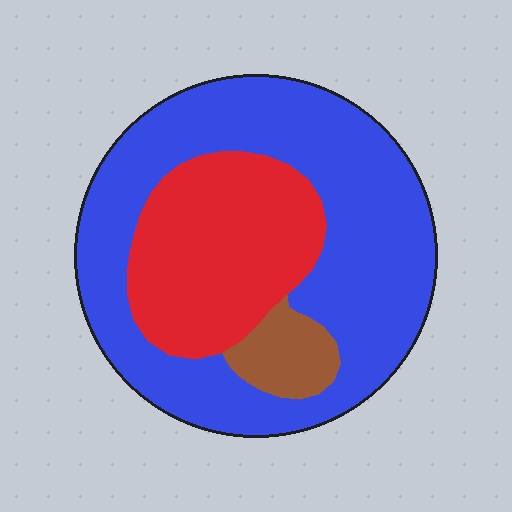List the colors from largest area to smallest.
From largest to smallest: blue, red, brown.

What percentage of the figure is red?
Red takes up between a sixth and a third of the figure.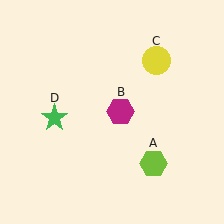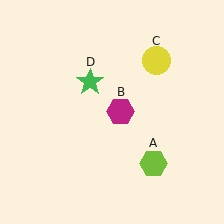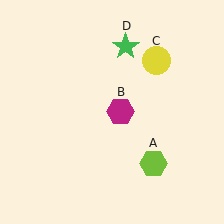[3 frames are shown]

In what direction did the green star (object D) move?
The green star (object D) moved up and to the right.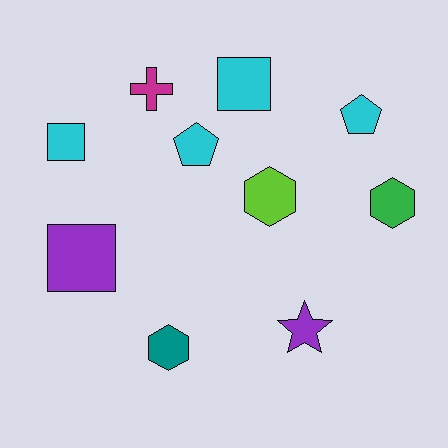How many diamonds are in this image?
There are no diamonds.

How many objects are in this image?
There are 10 objects.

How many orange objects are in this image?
There are no orange objects.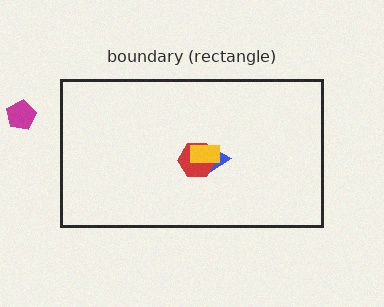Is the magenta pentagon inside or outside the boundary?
Outside.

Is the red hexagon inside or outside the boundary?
Inside.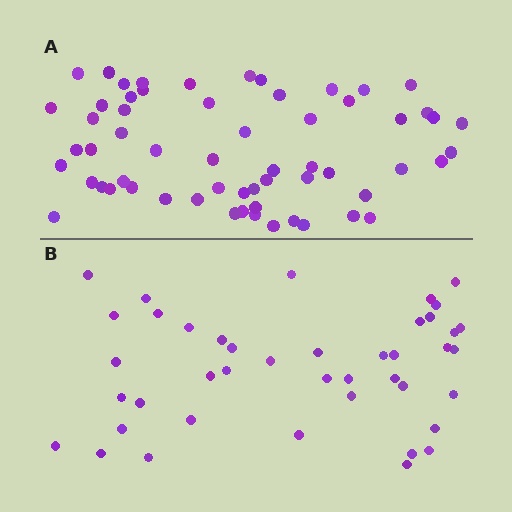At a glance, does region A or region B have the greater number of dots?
Region A (the top region) has more dots.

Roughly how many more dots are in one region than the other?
Region A has approximately 20 more dots than region B.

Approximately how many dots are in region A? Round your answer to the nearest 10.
About 60 dots.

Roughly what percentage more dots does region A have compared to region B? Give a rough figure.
About 45% more.